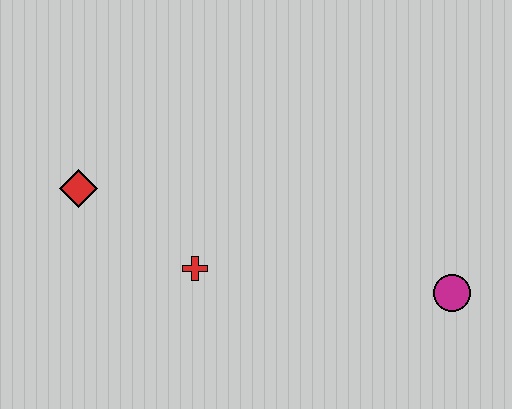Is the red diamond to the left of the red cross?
Yes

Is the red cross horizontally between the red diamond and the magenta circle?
Yes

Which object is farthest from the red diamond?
The magenta circle is farthest from the red diamond.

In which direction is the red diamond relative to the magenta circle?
The red diamond is to the left of the magenta circle.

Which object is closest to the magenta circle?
The red cross is closest to the magenta circle.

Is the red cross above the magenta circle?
Yes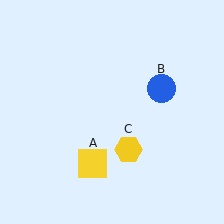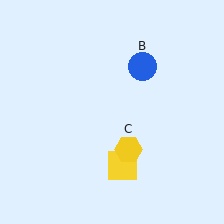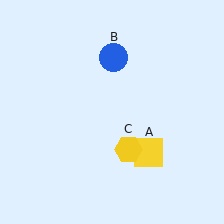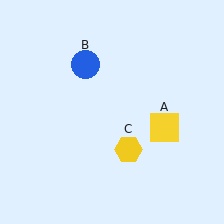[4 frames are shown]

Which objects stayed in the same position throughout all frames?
Yellow hexagon (object C) remained stationary.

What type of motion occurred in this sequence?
The yellow square (object A), blue circle (object B) rotated counterclockwise around the center of the scene.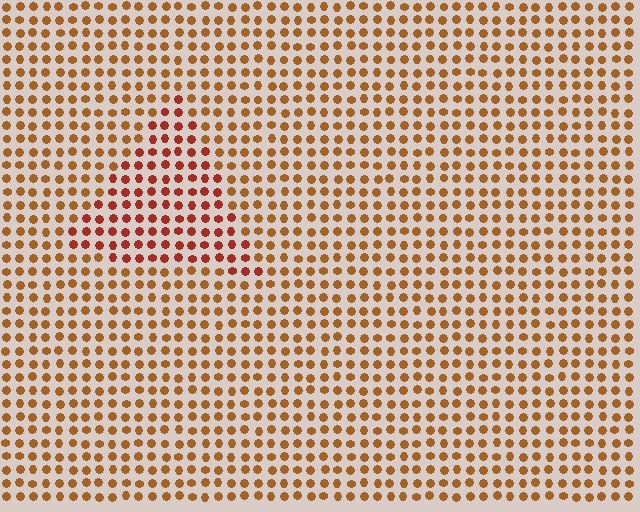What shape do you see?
I see a triangle.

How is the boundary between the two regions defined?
The boundary is defined purely by a slight shift in hue (about 26 degrees). Spacing, size, and orientation are identical on both sides.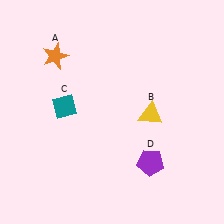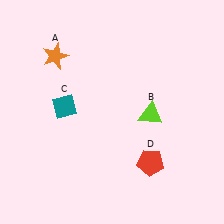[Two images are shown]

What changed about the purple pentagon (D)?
In Image 1, D is purple. In Image 2, it changed to red.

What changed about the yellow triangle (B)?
In Image 1, B is yellow. In Image 2, it changed to lime.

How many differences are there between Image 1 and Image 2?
There are 2 differences between the two images.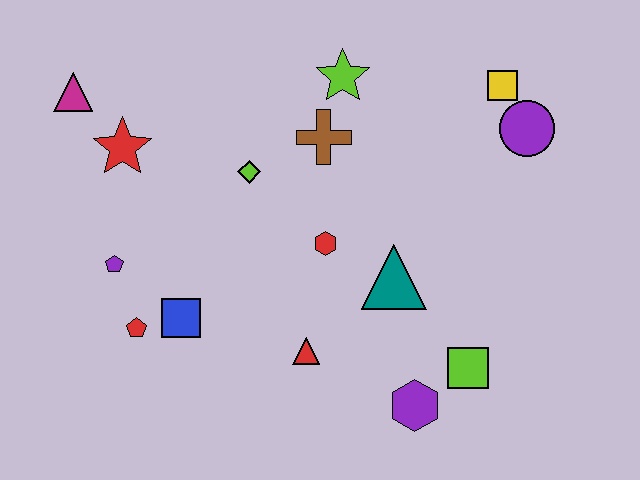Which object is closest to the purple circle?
The yellow square is closest to the purple circle.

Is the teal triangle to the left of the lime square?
Yes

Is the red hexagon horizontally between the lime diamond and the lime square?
Yes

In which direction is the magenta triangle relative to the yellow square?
The magenta triangle is to the left of the yellow square.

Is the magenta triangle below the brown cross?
No